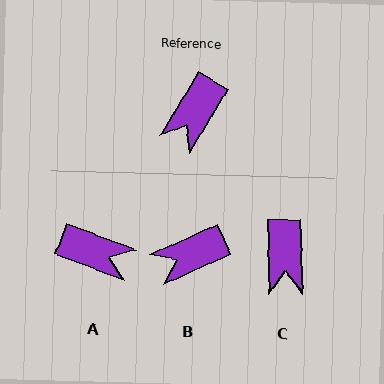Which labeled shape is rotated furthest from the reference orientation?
A, about 100 degrees away.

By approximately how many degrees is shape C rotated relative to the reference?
Approximately 32 degrees counter-clockwise.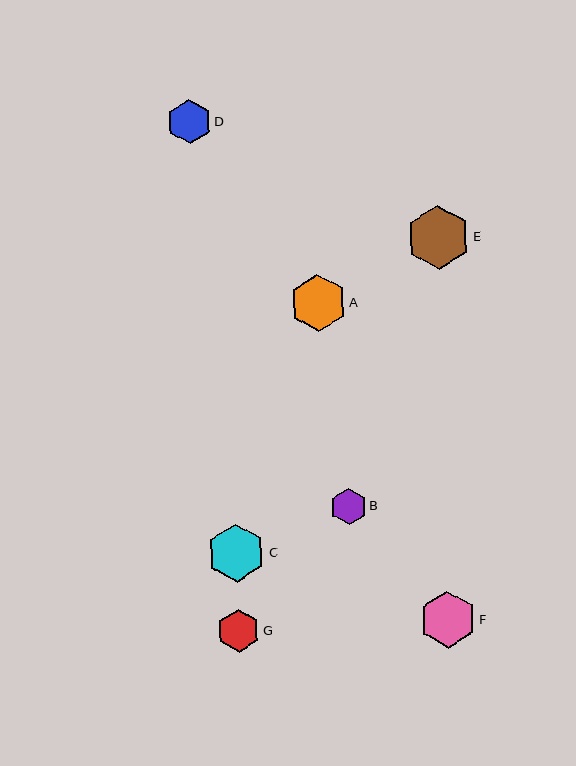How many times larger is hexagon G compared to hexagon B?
Hexagon G is approximately 1.2 times the size of hexagon B.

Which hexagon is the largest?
Hexagon E is the largest with a size of approximately 64 pixels.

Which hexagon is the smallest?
Hexagon B is the smallest with a size of approximately 36 pixels.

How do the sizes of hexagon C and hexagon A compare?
Hexagon C and hexagon A are approximately the same size.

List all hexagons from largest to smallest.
From largest to smallest: E, C, F, A, D, G, B.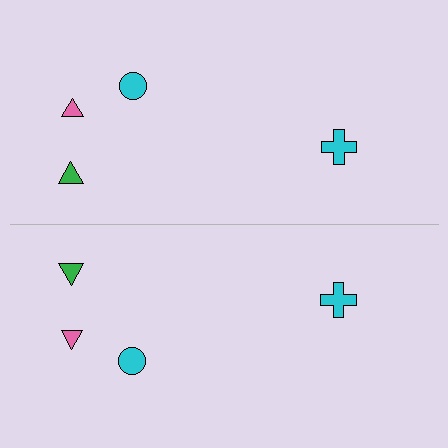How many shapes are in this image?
There are 8 shapes in this image.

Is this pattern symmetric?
Yes, this pattern has bilateral (reflection) symmetry.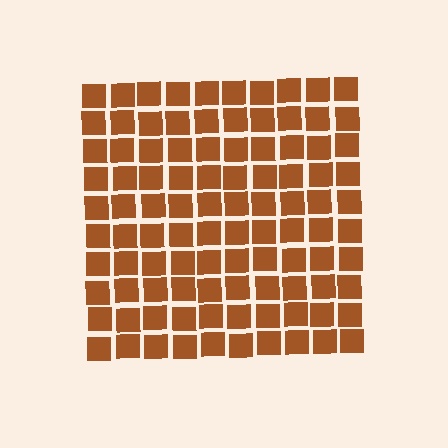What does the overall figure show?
The overall figure shows a square.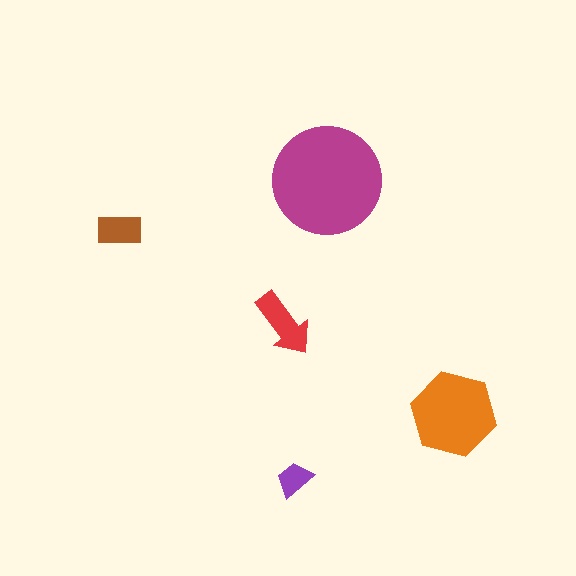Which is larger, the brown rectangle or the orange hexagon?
The orange hexagon.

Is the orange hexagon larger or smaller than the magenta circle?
Smaller.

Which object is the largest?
The magenta circle.